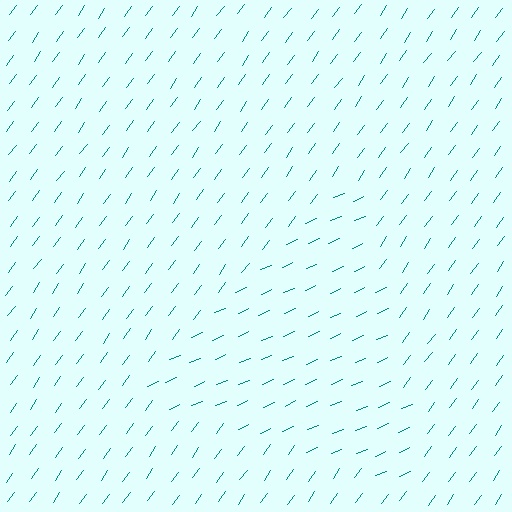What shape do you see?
I see a triangle.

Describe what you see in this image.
The image is filled with small teal line segments. A triangle region in the image has lines oriented differently from the surrounding lines, creating a visible texture boundary.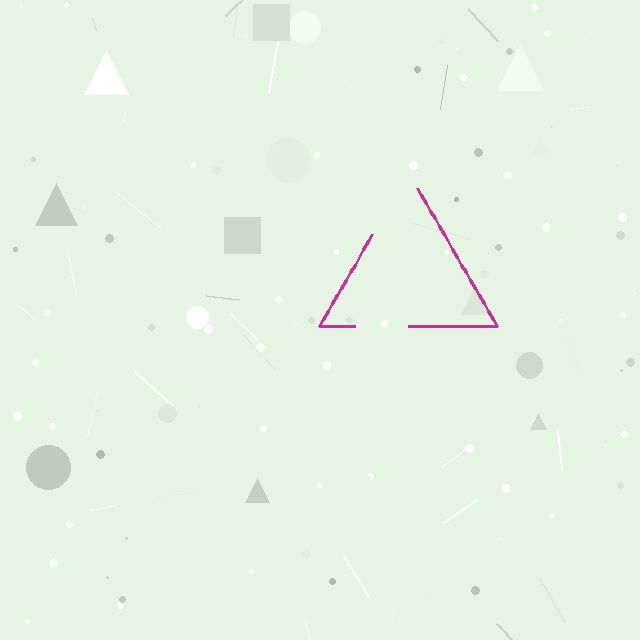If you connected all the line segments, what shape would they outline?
They would outline a triangle.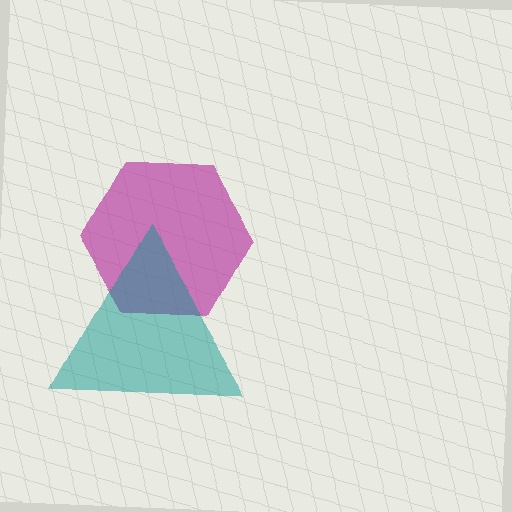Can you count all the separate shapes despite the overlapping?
Yes, there are 2 separate shapes.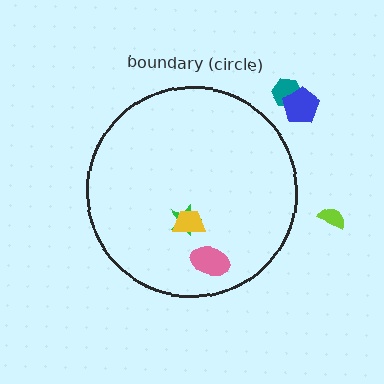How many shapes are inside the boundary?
3 inside, 3 outside.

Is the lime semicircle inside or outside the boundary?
Outside.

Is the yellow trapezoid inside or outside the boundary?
Inside.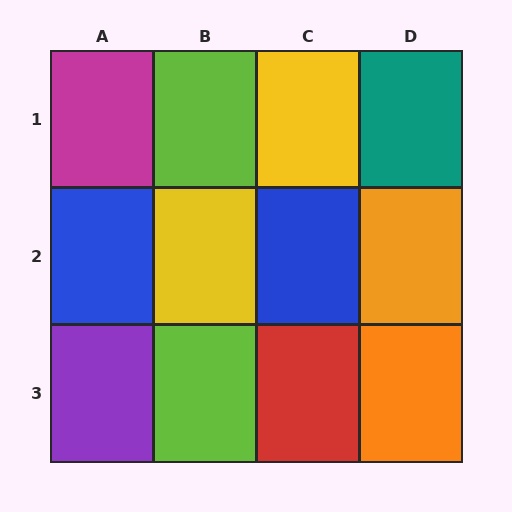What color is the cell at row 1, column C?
Yellow.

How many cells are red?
1 cell is red.